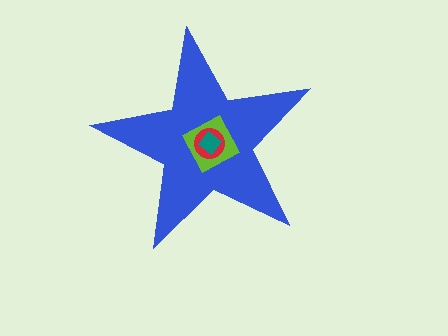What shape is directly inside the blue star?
The lime square.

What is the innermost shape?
The teal diamond.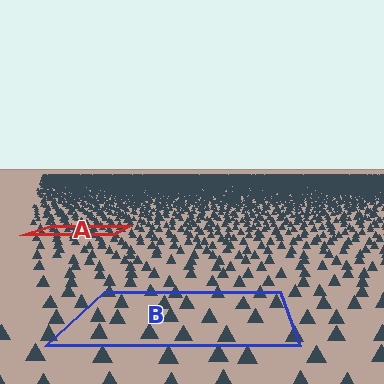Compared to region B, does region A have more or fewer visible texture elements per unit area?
Region A has more texture elements per unit area — they are packed more densely because it is farther away.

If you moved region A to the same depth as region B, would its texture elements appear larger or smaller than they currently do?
They would appear larger. At a closer depth, the same texture elements are projected at a bigger on-screen size.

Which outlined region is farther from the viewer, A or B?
Region A is farther from the viewer — the texture elements inside it appear smaller and more densely packed.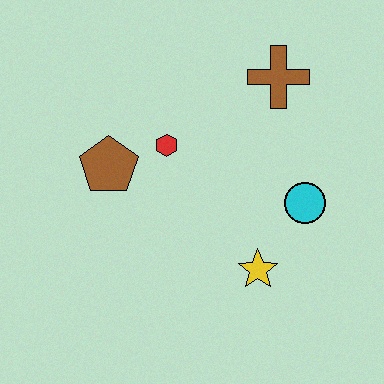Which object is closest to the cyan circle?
The yellow star is closest to the cyan circle.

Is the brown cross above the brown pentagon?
Yes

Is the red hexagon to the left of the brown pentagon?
No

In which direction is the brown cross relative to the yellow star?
The brown cross is above the yellow star.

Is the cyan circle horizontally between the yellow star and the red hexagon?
No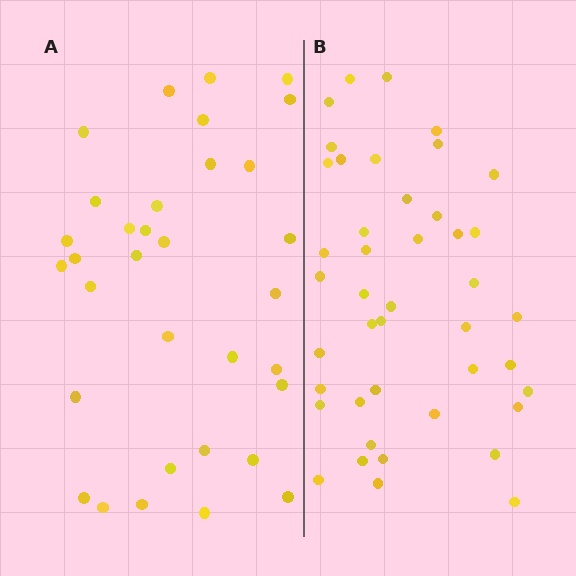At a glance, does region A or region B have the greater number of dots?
Region B (the right region) has more dots.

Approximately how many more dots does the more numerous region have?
Region B has roughly 10 or so more dots than region A.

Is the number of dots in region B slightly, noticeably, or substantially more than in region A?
Region B has noticeably more, but not dramatically so. The ratio is roughly 1.3 to 1.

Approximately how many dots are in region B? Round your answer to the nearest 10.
About 40 dots. (The exact count is 43, which rounds to 40.)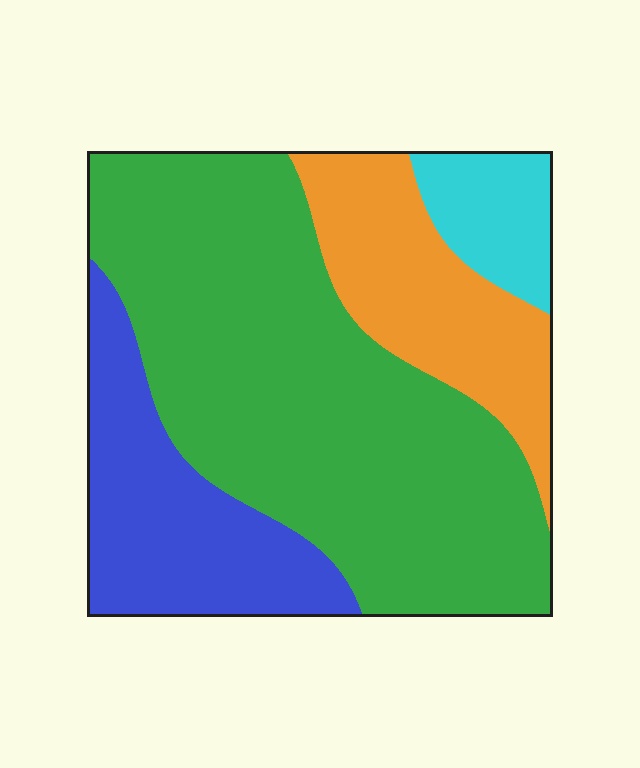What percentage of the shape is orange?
Orange covers roughly 20% of the shape.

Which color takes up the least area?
Cyan, at roughly 10%.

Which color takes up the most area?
Green, at roughly 55%.